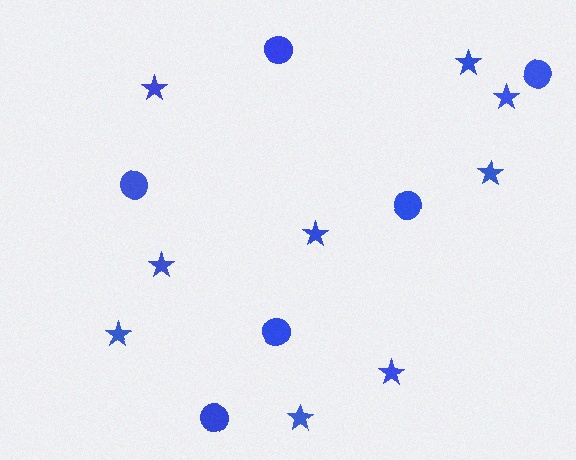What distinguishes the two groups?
There are 2 groups: one group of circles (6) and one group of stars (9).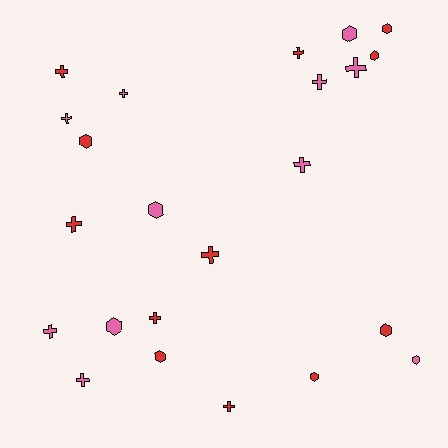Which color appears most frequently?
Red, with 12 objects.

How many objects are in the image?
There are 23 objects.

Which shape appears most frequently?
Cross, with 13 objects.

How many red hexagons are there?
There are 6 red hexagons.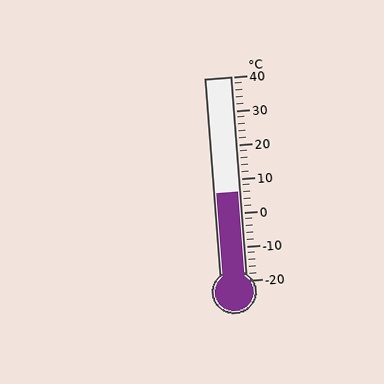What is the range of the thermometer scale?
The thermometer scale ranges from -20°C to 40°C.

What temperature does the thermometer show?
The thermometer shows approximately 6°C.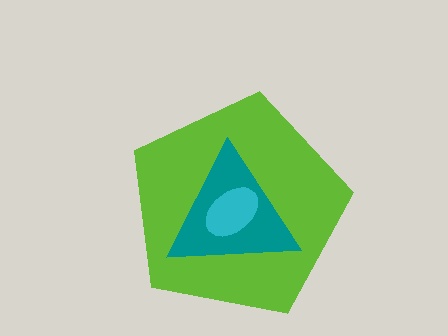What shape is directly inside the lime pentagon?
The teal triangle.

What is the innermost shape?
The cyan ellipse.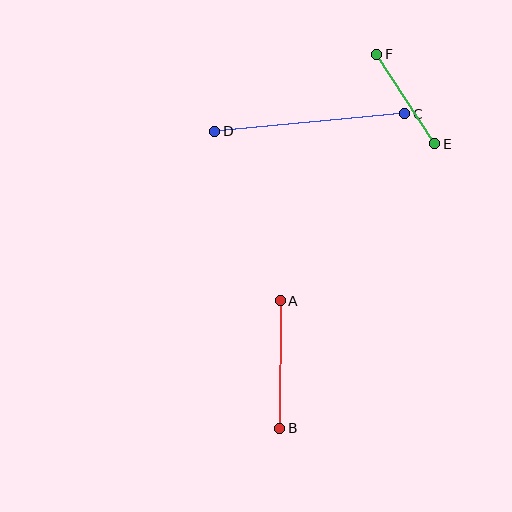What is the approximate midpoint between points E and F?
The midpoint is at approximately (406, 99) pixels.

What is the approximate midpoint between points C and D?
The midpoint is at approximately (310, 122) pixels.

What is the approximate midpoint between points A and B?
The midpoint is at approximately (280, 364) pixels.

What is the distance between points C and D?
The distance is approximately 191 pixels.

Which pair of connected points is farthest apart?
Points C and D are farthest apart.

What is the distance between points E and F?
The distance is approximately 106 pixels.